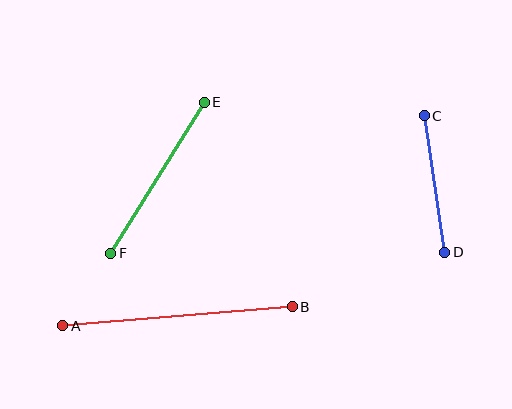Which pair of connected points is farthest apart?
Points A and B are farthest apart.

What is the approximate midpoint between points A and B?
The midpoint is at approximately (177, 316) pixels.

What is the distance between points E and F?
The distance is approximately 178 pixels.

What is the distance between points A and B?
The distance is approximately 230 pixels.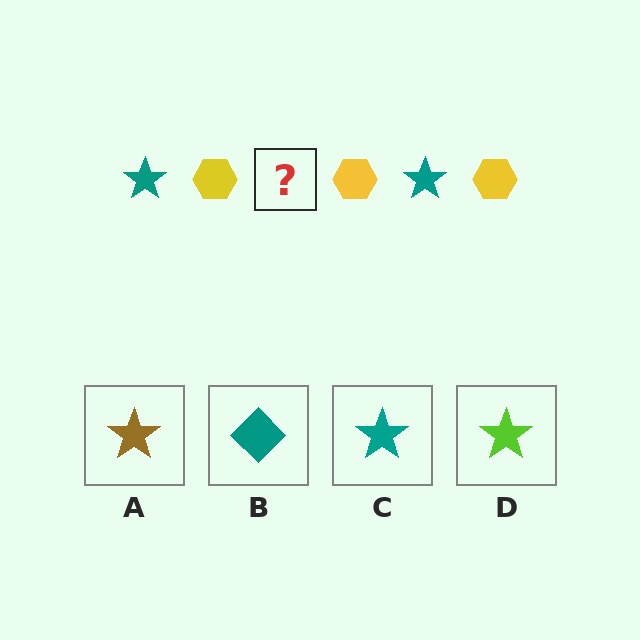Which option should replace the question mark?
Option C.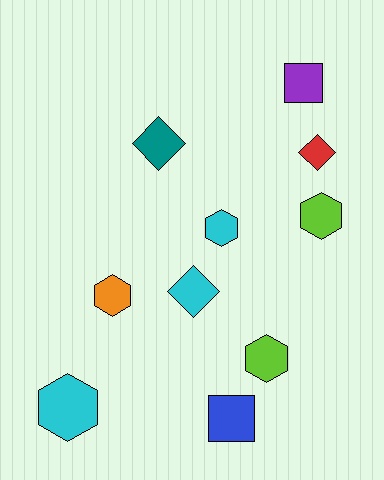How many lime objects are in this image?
There are 2 lime objects.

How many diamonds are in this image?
There are 3 diamonds.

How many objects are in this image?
There are 10 objects.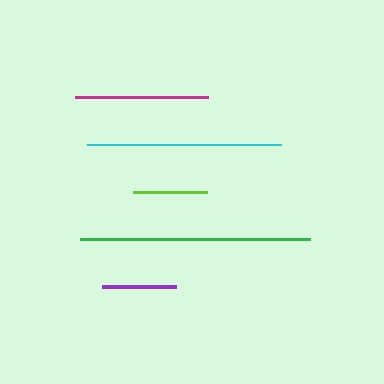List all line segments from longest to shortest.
From longest to shortest: green, cyan, magenta, lime, purple.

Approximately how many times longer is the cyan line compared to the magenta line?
The cyan line is approximately 1.5 times the length of the magenta line.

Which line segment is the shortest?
The purple line is the shortest at approximately 74 pixels.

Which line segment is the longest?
The green line is the longest at approximately 230 pixels.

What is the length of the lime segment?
The lime segment is approximately 74 pixels long.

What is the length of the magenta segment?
The magenta segment is approximately 132 pixels long.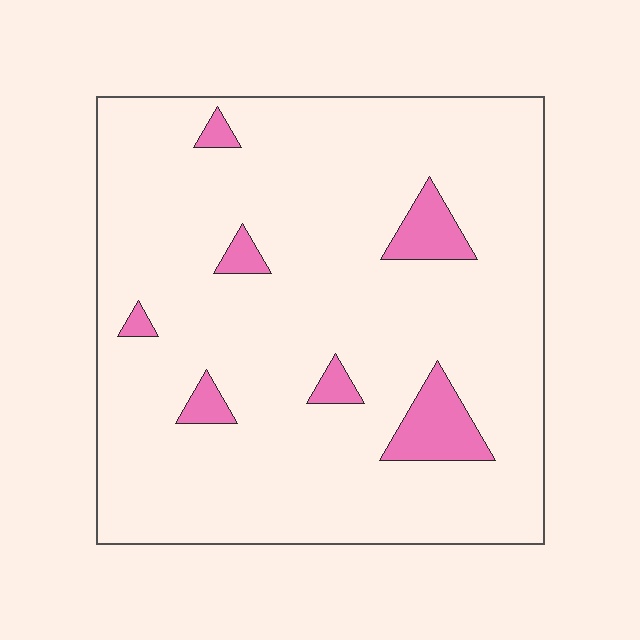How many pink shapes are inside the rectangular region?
7.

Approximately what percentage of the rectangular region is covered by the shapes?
Approximately 10%.